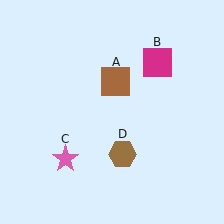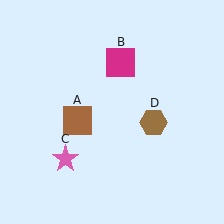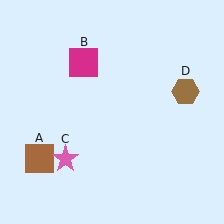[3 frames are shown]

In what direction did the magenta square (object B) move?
The magenta square (object B) moved left.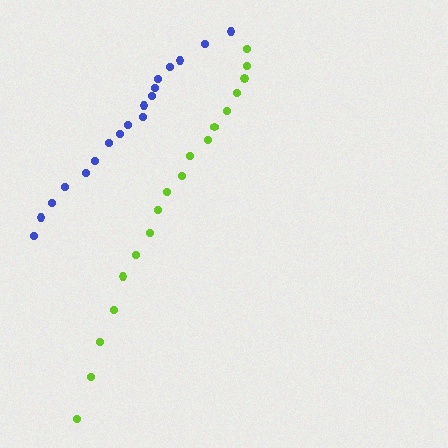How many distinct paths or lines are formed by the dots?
There are 2 distinct paths.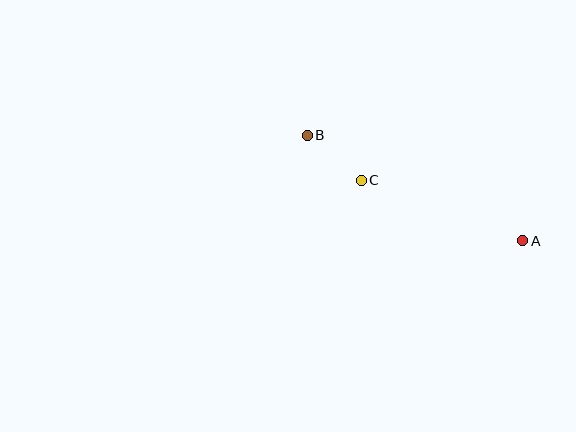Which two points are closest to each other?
Points B and C are closest to each other.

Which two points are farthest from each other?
Points A and B are farthest from each other.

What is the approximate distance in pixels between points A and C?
The distance between A and C is approximately 172 pixels.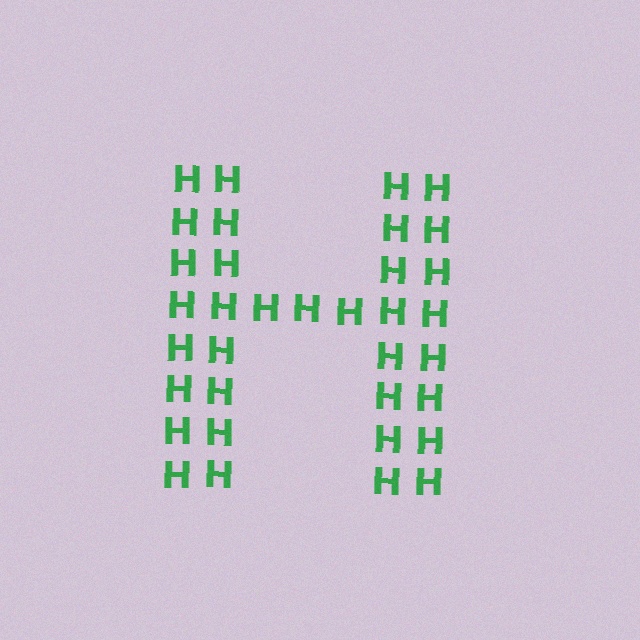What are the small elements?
The small elements are letter H's.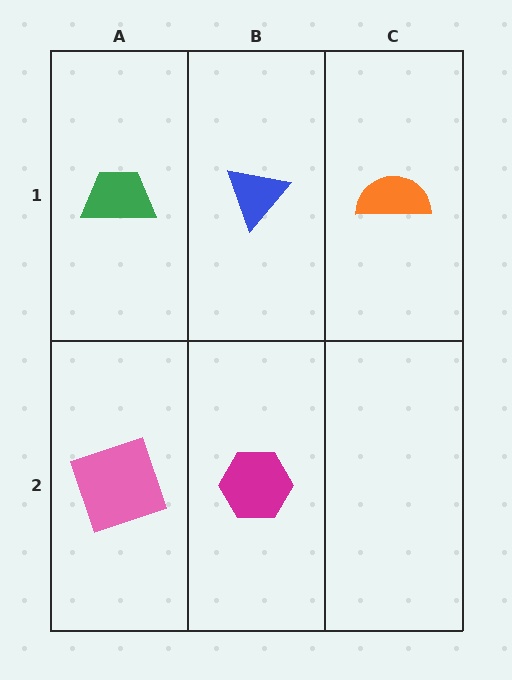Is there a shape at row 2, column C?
No, that cell is empty.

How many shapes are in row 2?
2 shapes.